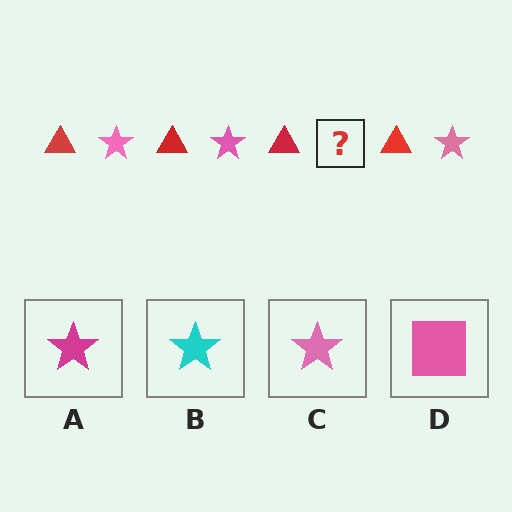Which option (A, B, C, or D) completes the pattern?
C.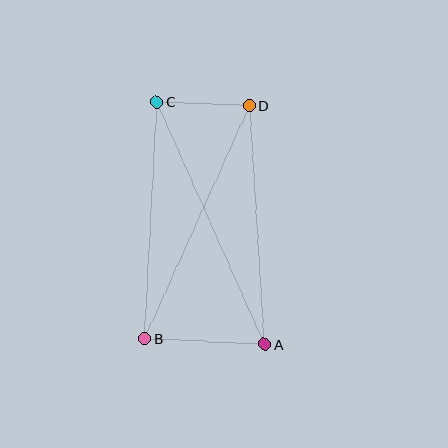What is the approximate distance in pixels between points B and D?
The distance between B and D is approximately 256 pixels.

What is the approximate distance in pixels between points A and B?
The distance between A and B is approximately 120 pixels.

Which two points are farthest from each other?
Points A and C are farthest from each other.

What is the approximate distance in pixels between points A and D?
The distance between A and D is approximately 240 pixels.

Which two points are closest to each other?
Points C and D are closest to each other.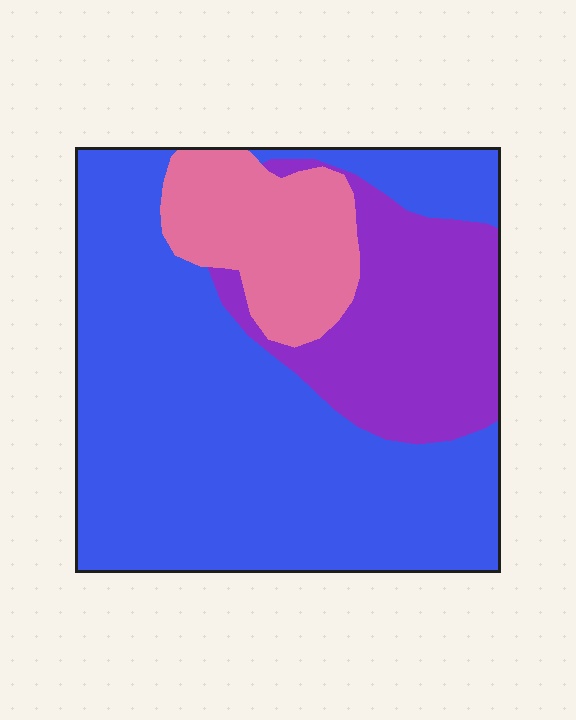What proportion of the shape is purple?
Purple takes up less than a quarter of the shape.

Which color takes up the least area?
Pink, at roughly 15%.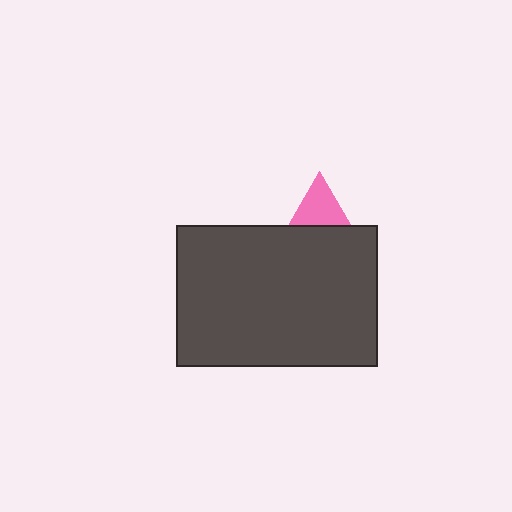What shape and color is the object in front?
The object in front is a dark gray rectangle.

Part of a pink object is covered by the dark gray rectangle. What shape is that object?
It is a triangle.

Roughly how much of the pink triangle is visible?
A small part of it is visible (roughly 33%).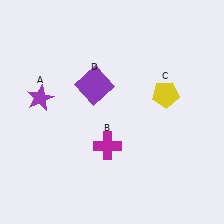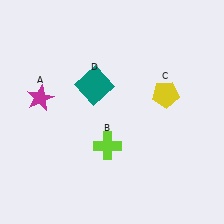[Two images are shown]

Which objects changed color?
A changed from purple to magenta. B changed from magenta to lime. D changed from purple to teal.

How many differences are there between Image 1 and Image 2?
There are 3 differences between the two images.